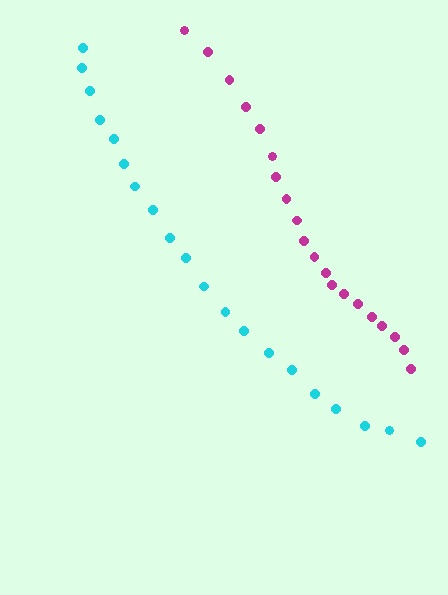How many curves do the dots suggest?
There are 2 distinct paths.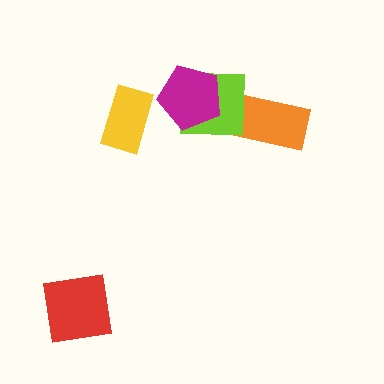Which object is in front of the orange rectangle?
The lime square is in front of the orange rectangle.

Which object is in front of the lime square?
The magenta pentagon is in front of the lime square.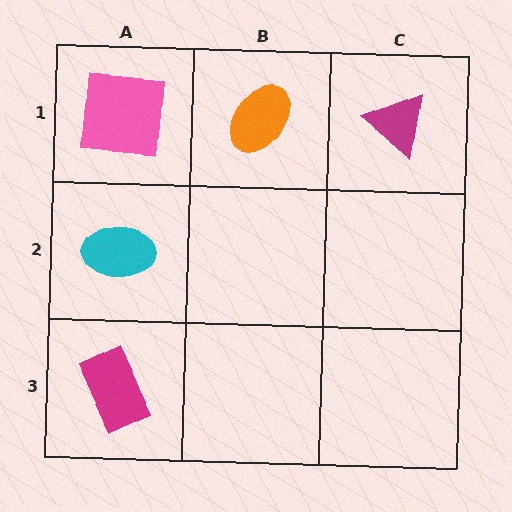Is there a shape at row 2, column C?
No, that cell is empty.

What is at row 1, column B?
An orange ellipse.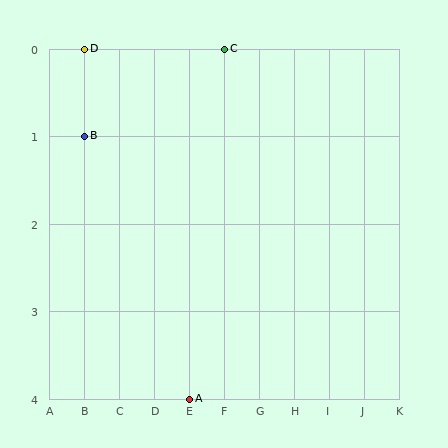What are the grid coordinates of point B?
Point B is at grid coordinates (B, 1).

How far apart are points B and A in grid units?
Points B and A are 3 columns and 3 rows apart (about 4.2 grid units diagonally).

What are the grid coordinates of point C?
Point C is at grid coordinates (F, 0).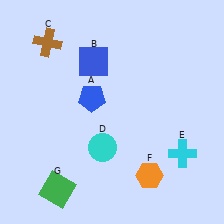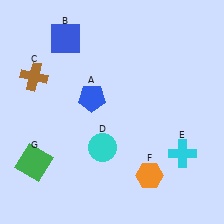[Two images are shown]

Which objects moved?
The objects that moved are: the blue square (B), the brown cross (C), the green square (G).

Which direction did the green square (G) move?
The green square (G) moved up.